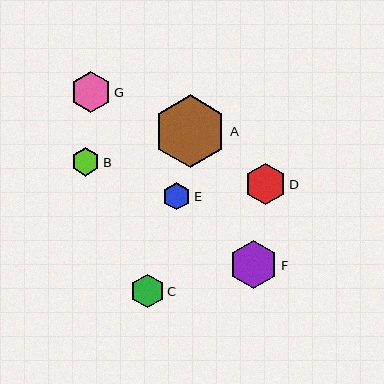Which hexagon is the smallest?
Hexagon E is the smallest with a size of approximately 28 pixels.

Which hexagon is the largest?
Hexagon A is the largest with a size of approximately 73 pixels.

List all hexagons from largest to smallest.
From largest to smallest: A, F, D, G, C, B, E.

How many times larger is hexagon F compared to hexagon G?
Hexagon F is approximately 1.2 times the size of hexagon G.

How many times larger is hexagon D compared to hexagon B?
Hexagon D is approximately 1.4 times the size of hexagon B.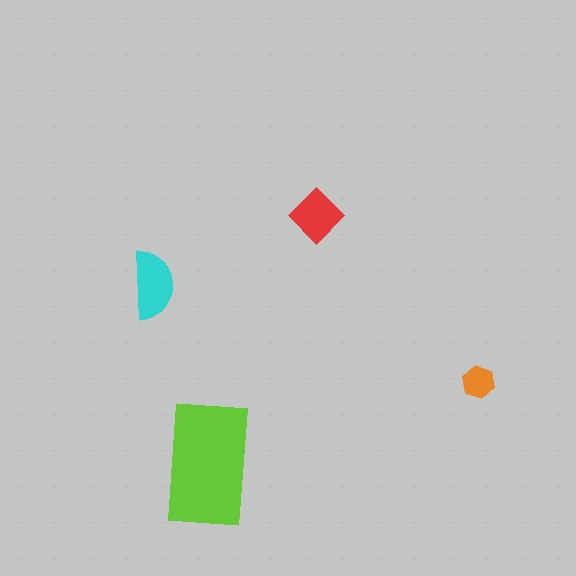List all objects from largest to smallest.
The lime rectangle, the cyan semicircle, the red diamond, the orange hexagon.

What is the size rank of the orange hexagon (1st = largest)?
4th.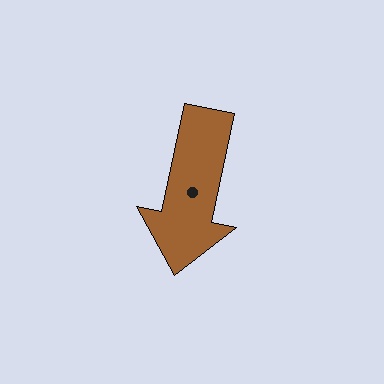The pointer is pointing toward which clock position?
Roughly 6 o'clock.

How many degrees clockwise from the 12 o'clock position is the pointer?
Approximately 192 degrees.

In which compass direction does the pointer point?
South.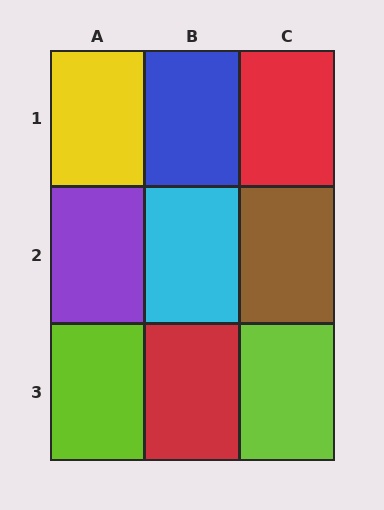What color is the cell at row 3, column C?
Lime.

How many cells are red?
2 cells are red.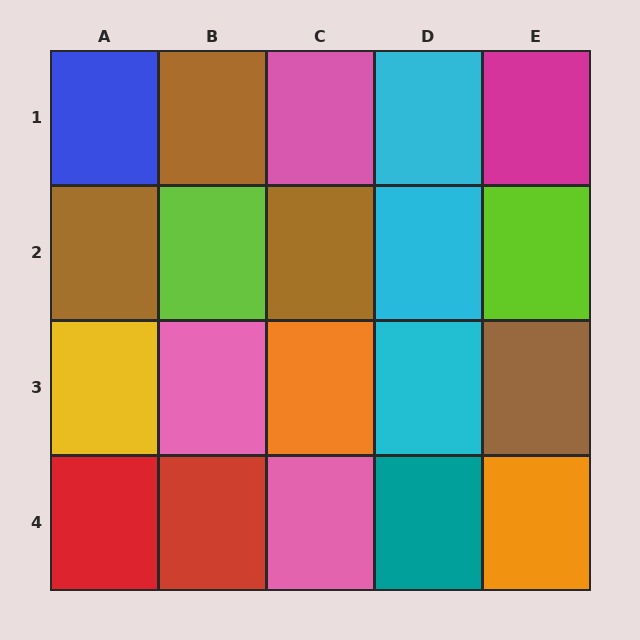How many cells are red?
2 cells are red.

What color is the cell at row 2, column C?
Brown.